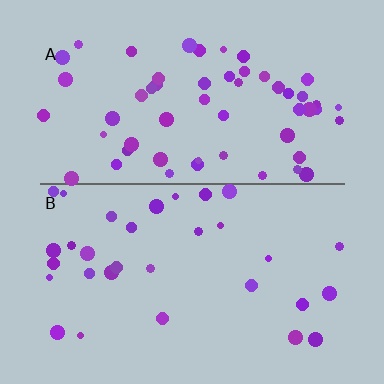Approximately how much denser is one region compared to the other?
Approximately 1.8× — region A over region B.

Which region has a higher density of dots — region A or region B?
A (the top).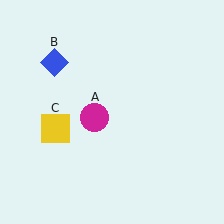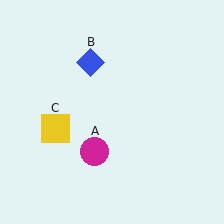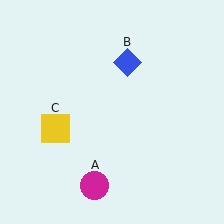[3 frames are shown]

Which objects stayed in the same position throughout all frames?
Yellow square (object C) remained stationary.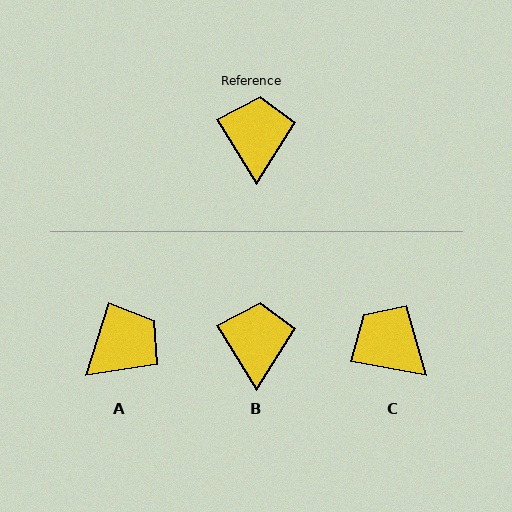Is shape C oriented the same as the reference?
No, it is off by about 48 degrees.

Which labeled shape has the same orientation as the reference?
B.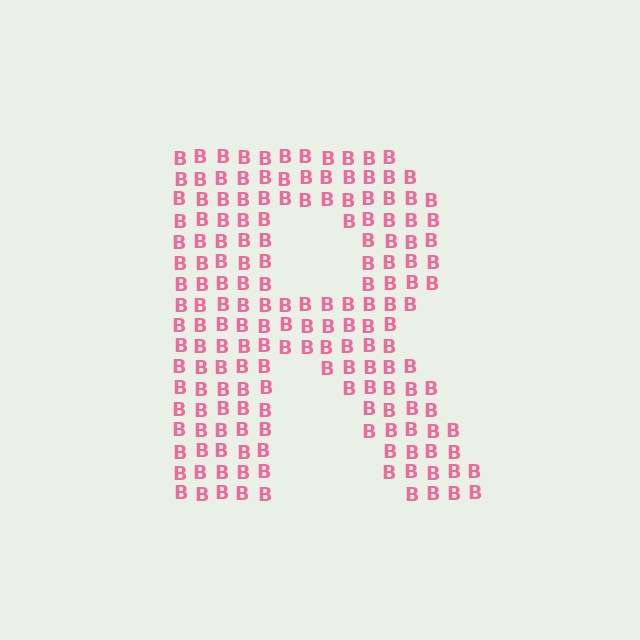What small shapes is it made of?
It is made of small letter B's.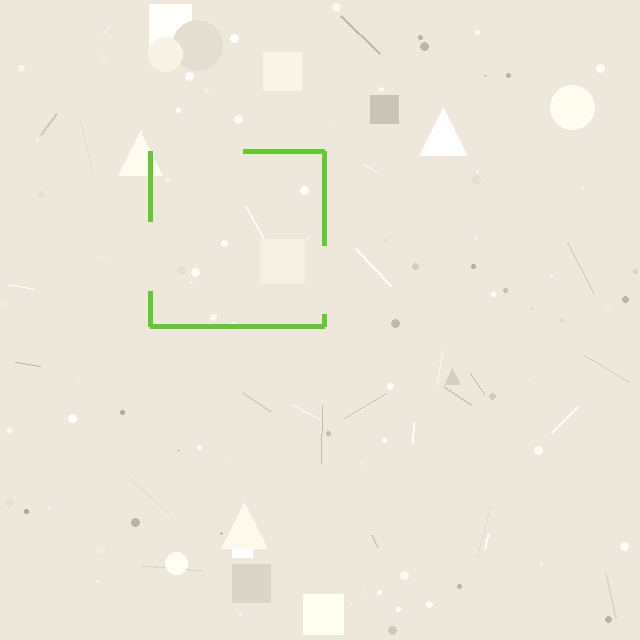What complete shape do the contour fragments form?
The contour fragments form a square.